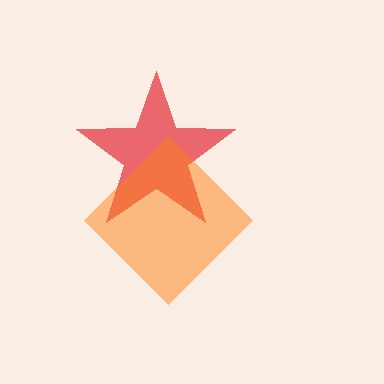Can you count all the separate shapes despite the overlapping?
Yes, there are 2 separate shapes.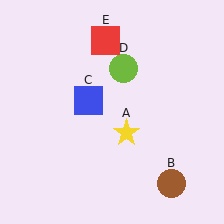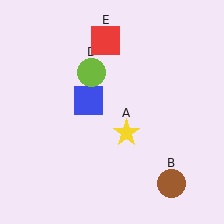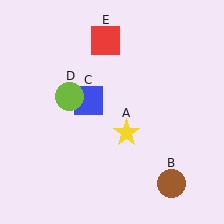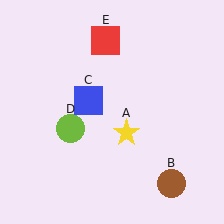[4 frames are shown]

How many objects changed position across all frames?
1 object changed position: lime circle (object D).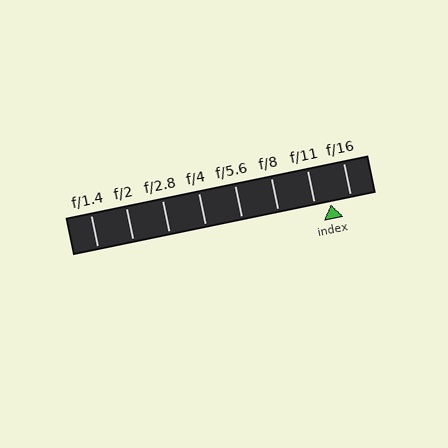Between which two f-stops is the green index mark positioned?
The index mark is between f/11 and f/16.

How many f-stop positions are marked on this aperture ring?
There are 8 f-stop positions marked.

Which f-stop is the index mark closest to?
The index mark is closest to f/11.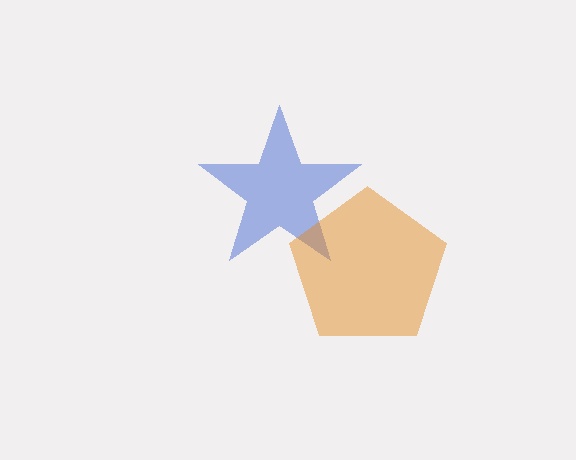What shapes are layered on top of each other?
The layered shapes are: a blue star, an orange pentagon.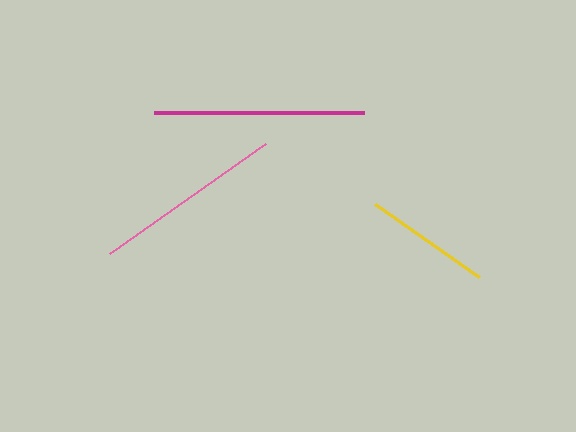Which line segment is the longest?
The magenta line is the longest at approximately 210 pixels.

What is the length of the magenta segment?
The magenta segment is approximately 210 pixels long.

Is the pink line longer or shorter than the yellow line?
The pink line is longer than the yellow line.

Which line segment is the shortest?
The yellow line is the shortest at approximately 127 pixels.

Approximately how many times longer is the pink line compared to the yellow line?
The pink line is approximately 1.5 times the length of the yellow line.